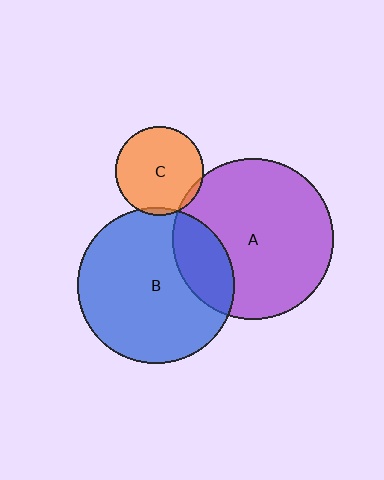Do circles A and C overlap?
Yes.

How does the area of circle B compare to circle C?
Approximately 3.1 times.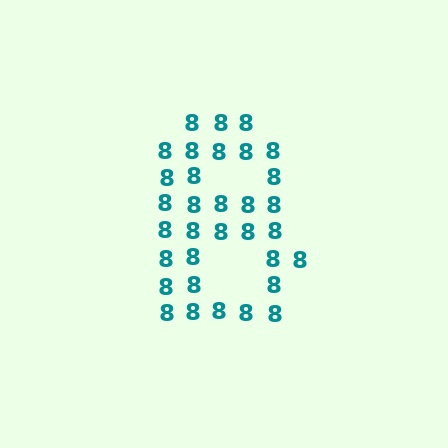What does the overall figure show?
The overall figure shows the digit 8.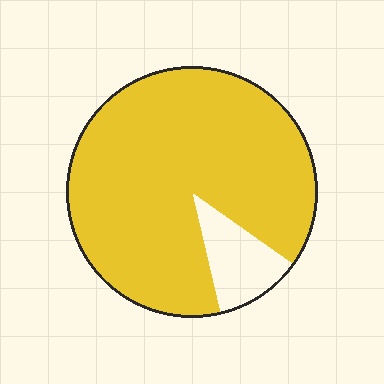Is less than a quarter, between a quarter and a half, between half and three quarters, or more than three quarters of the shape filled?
More than three quarters.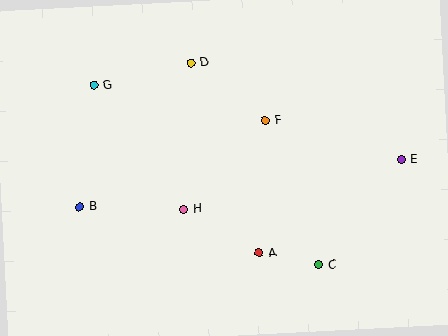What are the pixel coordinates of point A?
Point A is at (259, 253).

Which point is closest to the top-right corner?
Point E is closest to the top-right corner.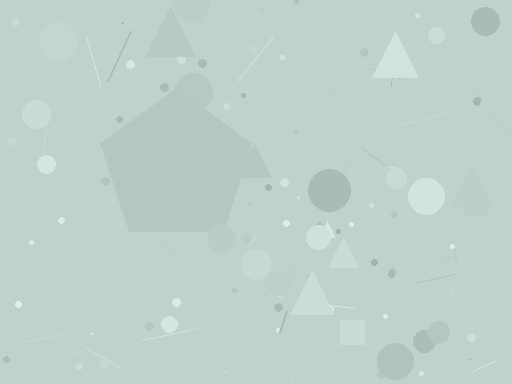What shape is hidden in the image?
A pentagon is hidden in the image.